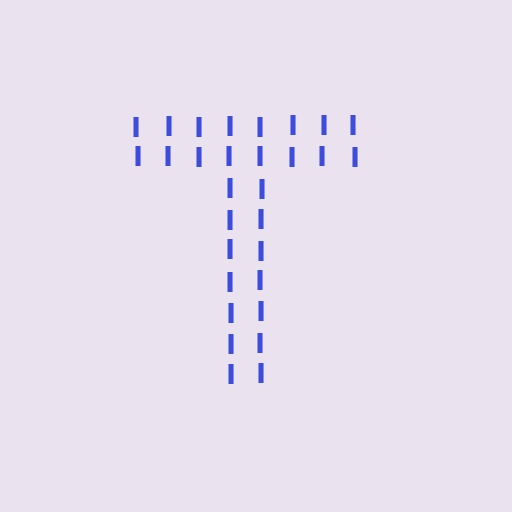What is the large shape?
The large shape is the letter T.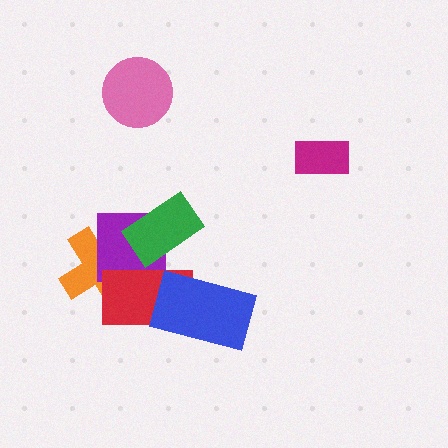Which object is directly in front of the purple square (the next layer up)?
The green rectangle is directly in front of the purple square.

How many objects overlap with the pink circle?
0 objects overlap with the pink circle.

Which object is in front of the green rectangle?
The red rectangle is in front of the green rectangle.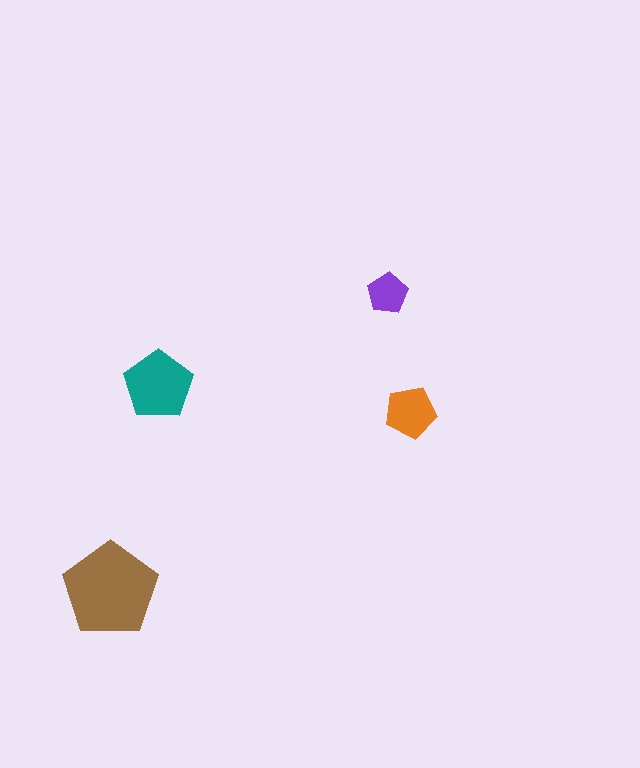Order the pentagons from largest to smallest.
the brown one, the teal one, the orange one, the purple one.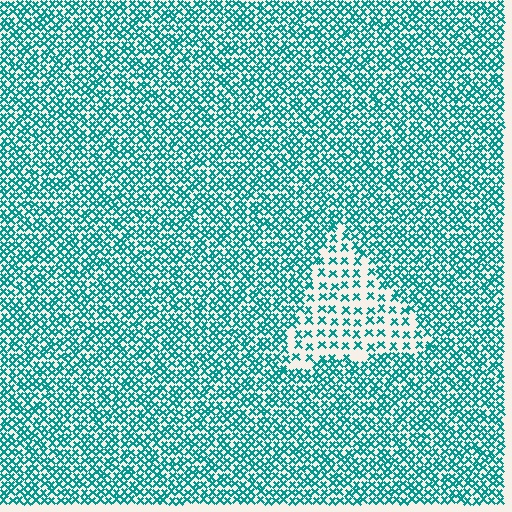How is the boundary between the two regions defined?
The boundary is defined by a change in element density (approximately 2.3x ratio). All elements are the same color, size, and shape.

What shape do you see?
I see a triangle.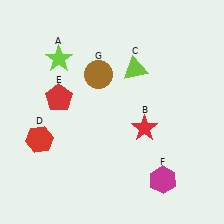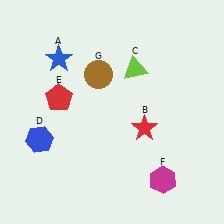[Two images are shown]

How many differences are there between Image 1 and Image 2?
There are 2 differences between the two images.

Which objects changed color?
A changed from lime to blue. D changed from red to blue.